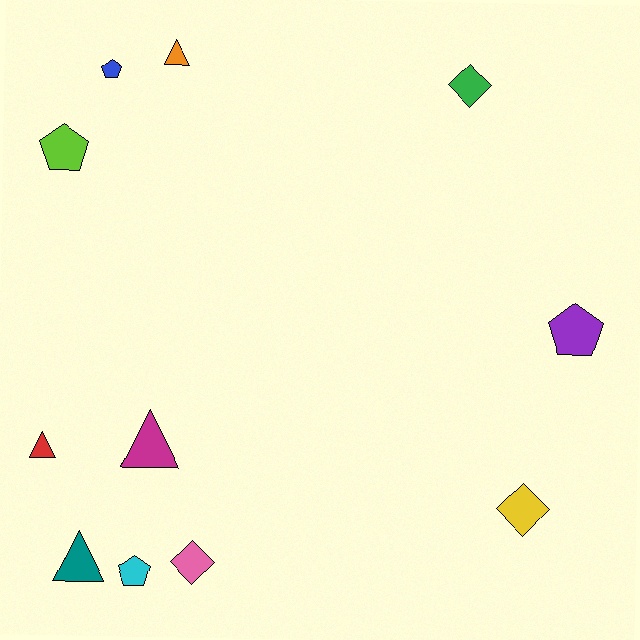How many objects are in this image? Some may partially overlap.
There are 11 objects.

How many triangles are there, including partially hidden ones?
There are 4 triangles.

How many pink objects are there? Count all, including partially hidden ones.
There is 1 pink object.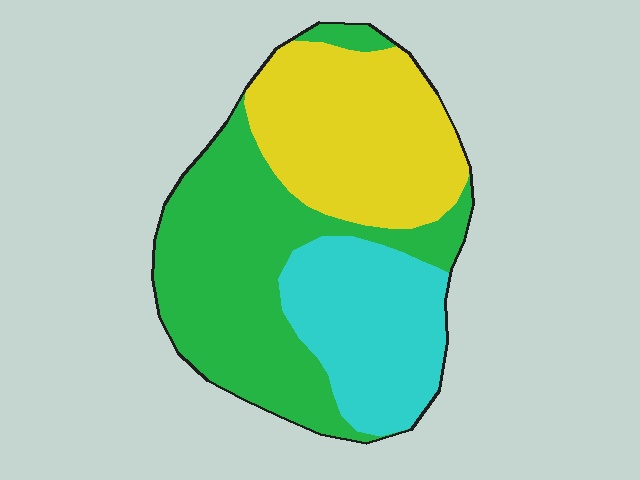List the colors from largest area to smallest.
From largest to smallest: green, yellow, cyan.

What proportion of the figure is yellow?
Yellow takes up about one third (1/3) of the figure.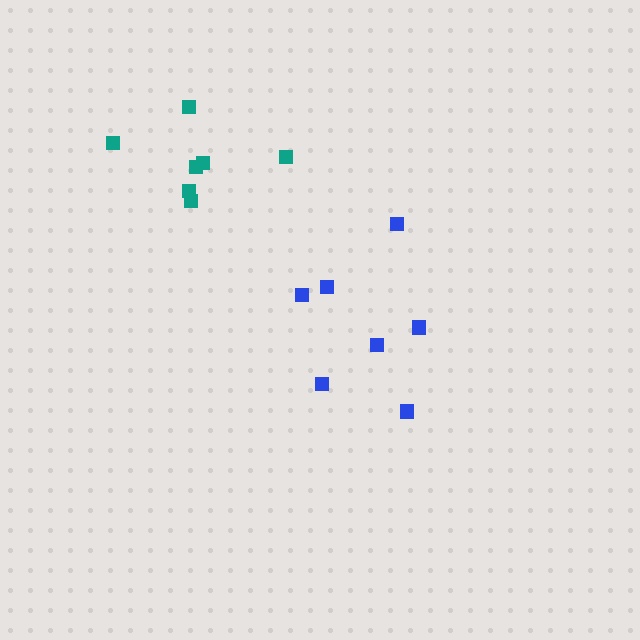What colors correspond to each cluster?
The clusters are colored: blue, teal.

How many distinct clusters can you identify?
There are 2 distinct clusters.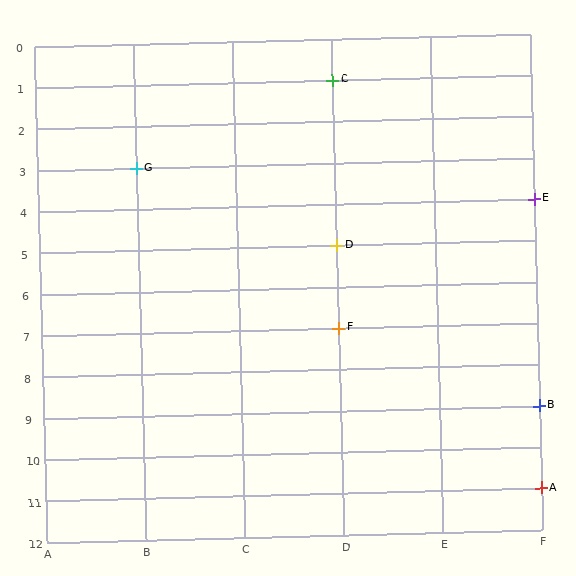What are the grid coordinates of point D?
Point D is at grid coordinates (D, 5).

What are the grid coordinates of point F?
Point F is at grid coordinates (D, 7).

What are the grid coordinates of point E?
Point E is at grid coordinates (F, 4).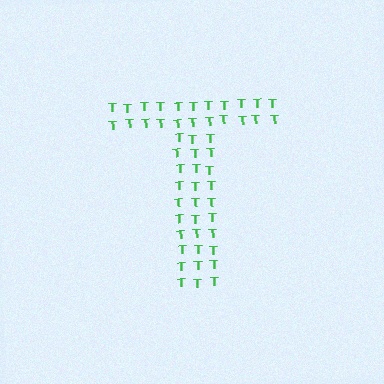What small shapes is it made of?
It is made of small letter T's.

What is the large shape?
The large shape is the letter T.